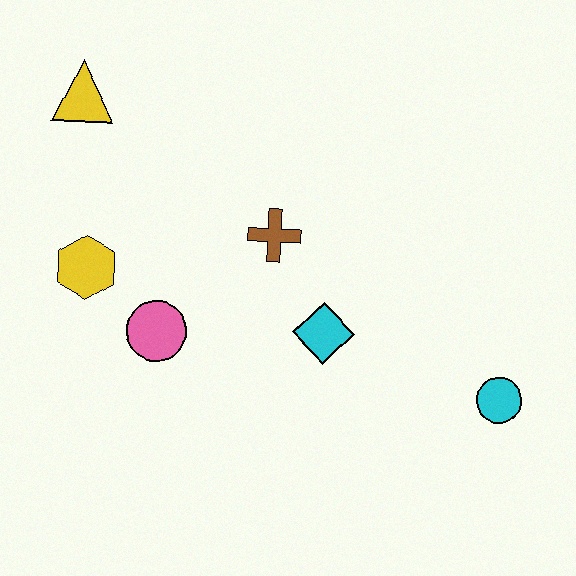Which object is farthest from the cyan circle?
The yellow triangle is farthest from the cyan circle.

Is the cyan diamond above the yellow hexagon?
No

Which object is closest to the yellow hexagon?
The pink circle is closest to the yellow hexagon.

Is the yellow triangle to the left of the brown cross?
Yes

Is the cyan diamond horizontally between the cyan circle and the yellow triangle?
Yes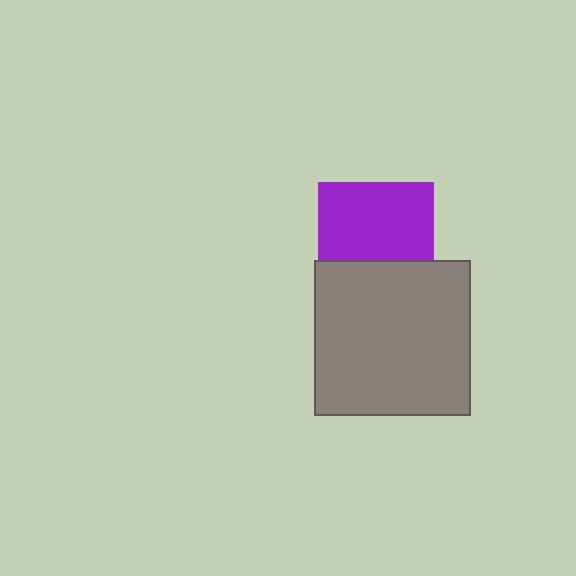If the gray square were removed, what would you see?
You would see the complete purple square.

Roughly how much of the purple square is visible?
Most of it is visible (roughly 67%).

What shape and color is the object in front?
The object in front is a gray square.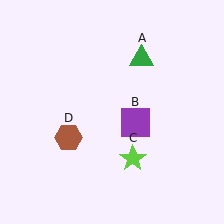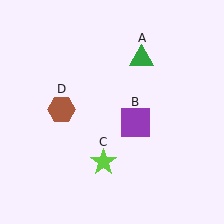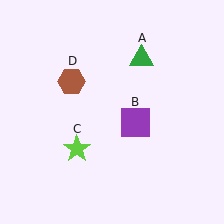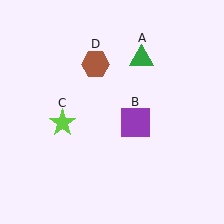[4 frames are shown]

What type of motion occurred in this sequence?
The lime star (object C), brown hexagon (object D) rotated clockwise around the center of the scene.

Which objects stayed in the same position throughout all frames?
Green triangle (object A) and purple square (object B) remained stationary.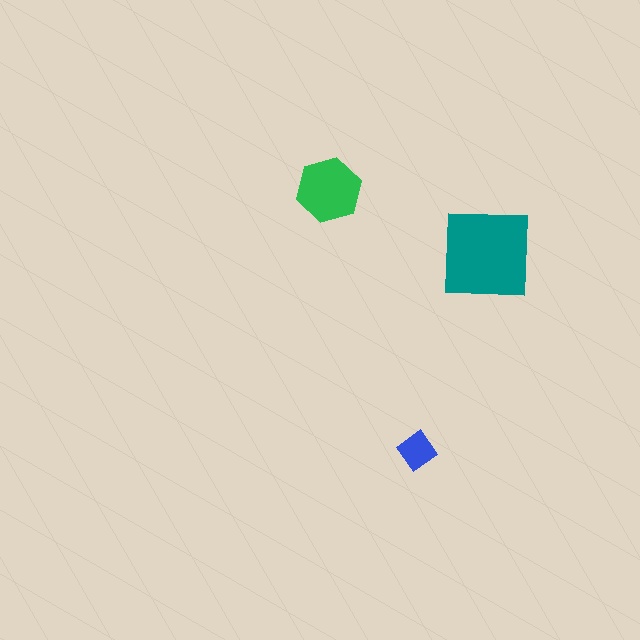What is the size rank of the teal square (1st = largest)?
1st.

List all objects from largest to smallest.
The teal square, the green hexagon, the blue diamond.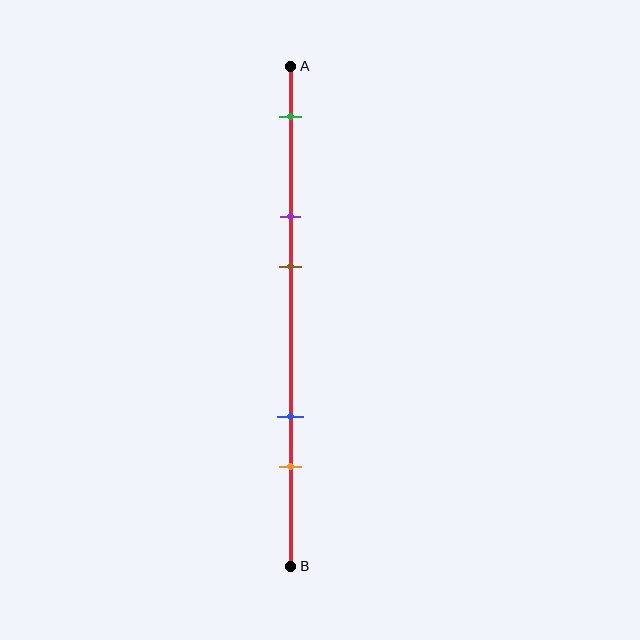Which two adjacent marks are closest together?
The purple and brown marks are the closest adjacent pair.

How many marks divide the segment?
There are 5 marks dividing the segment.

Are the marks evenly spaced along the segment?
No, the marks are not evenly spaced.